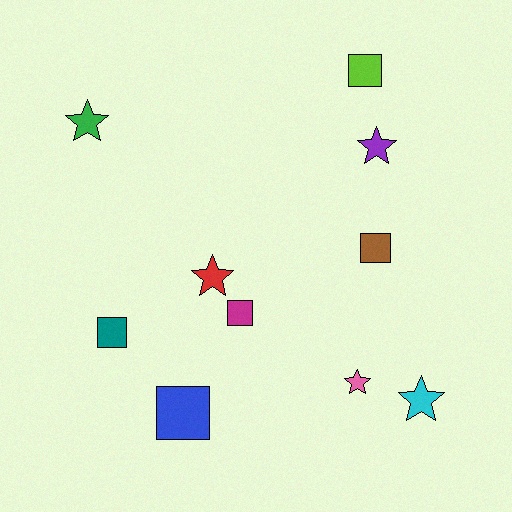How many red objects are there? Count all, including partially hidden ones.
There is 1 red object.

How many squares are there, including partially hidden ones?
There are 5 squares.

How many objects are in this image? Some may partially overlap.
There are 10 objects.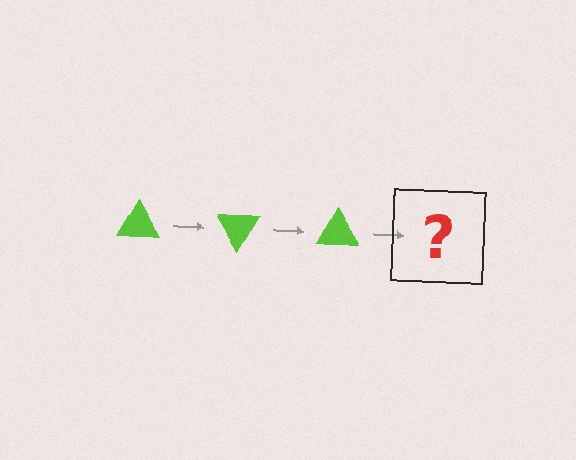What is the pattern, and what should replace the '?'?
The pattern is that the triangle rotates 60 degrees each step. The '?' should be a lime triangle rotated 180 degrees.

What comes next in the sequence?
The next element should be a lime triangle rotated 180 degrees.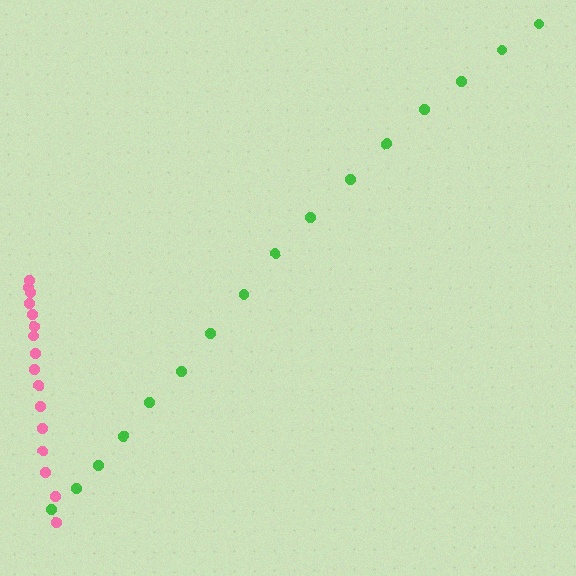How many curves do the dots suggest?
There are 2 distinct paths.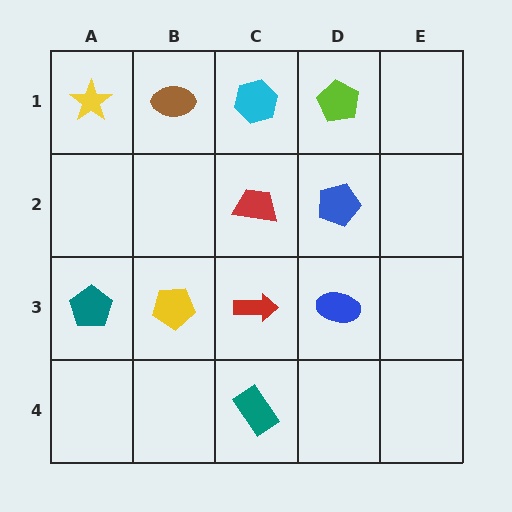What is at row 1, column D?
A lime pentagon.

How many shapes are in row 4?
1 shape.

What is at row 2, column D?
A blue pentagon.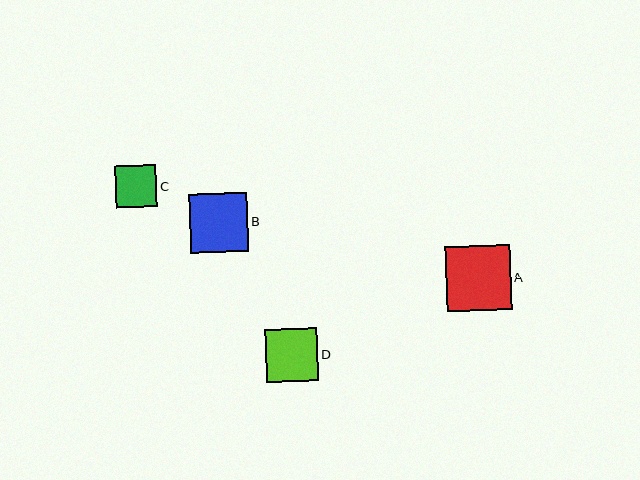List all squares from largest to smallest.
From largest to smallest: A, B, D, C.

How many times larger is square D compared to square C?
Square D is approximately 1.3 times the size of square C.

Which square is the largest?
Square A is the largest with a size of approximately 64 pixels.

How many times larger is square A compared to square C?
Square A is approximately 1.6 times the size of square C.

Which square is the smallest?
Square C is the smallest with a size of approximately 41 pixels.